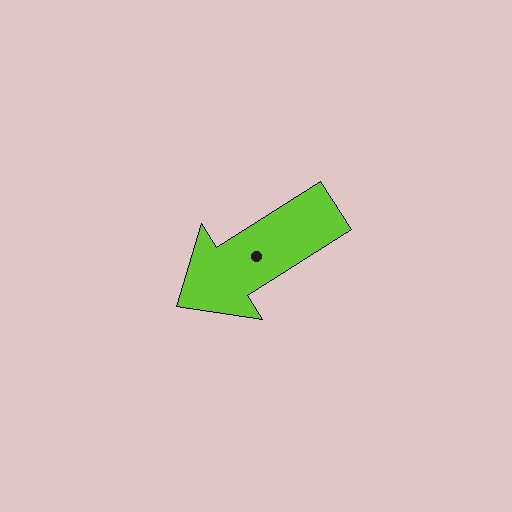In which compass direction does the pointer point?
Southwest.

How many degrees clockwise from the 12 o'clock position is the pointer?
Approximately 238 degrees.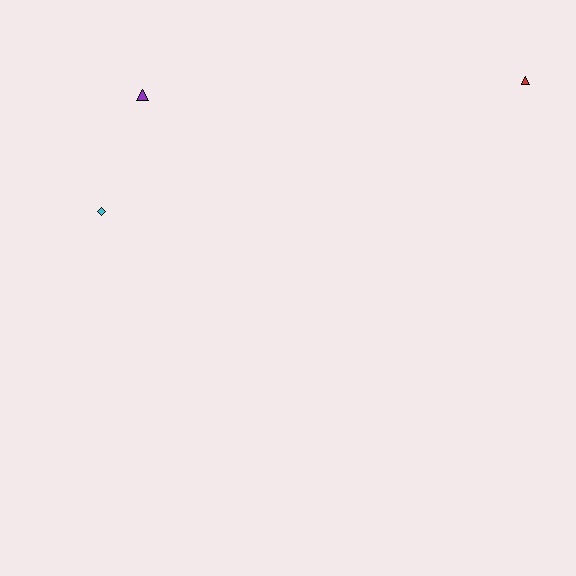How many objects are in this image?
There are 3 objects.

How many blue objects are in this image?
There are no blue objects.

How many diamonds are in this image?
There is 1 diamond.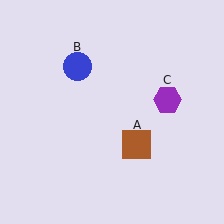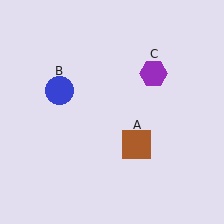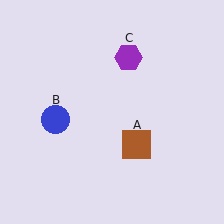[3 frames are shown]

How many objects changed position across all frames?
2 objects changed position: blue circle (object B), purple hexagon (object C).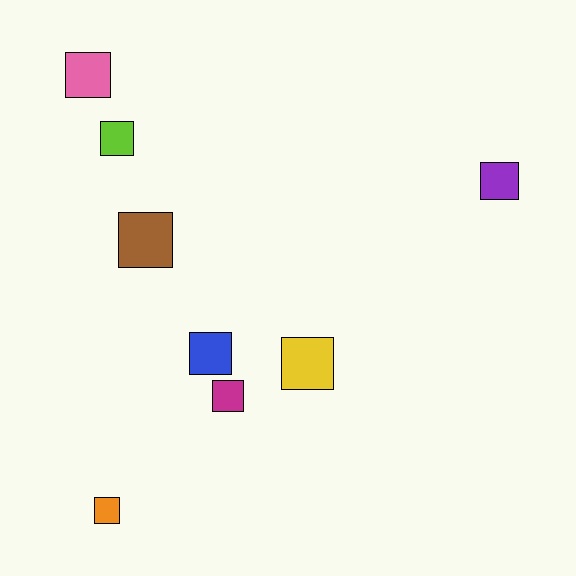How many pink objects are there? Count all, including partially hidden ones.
There is 1 pink object.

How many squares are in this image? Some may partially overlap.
There are 8 squares.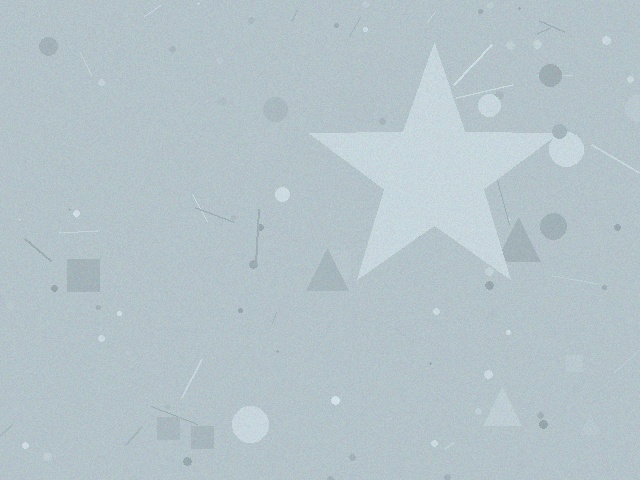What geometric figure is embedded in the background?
A star is embedded in the background.